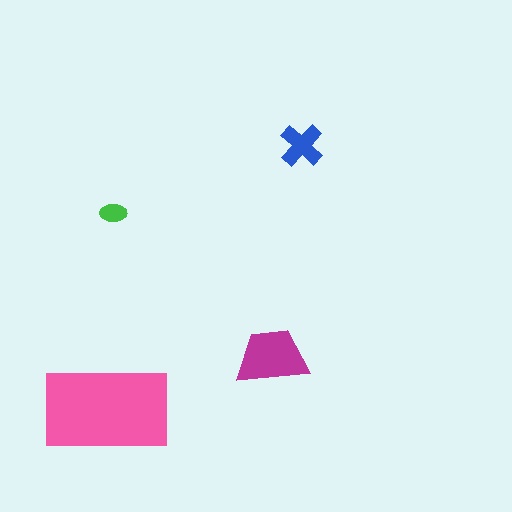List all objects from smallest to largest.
The green ellipse, the blue cross, the magenta trapezoid, the pink rectangle.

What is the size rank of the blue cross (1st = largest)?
3rd.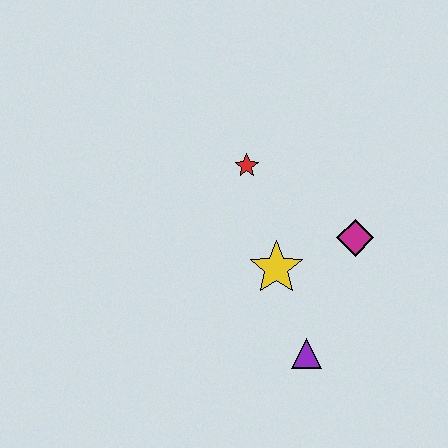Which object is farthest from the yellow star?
The red star is farthest from the yellow star.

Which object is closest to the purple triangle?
The yellow star is closest to the purple triangle.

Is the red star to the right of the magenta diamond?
No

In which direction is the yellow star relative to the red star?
The yellow star is below the red star.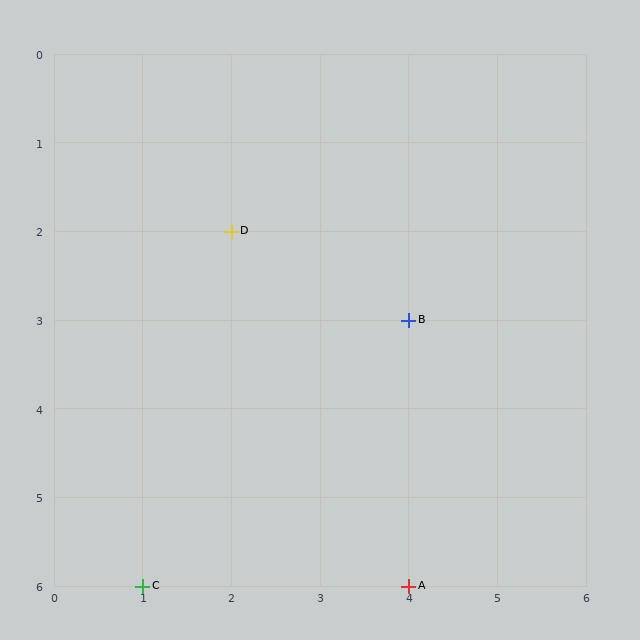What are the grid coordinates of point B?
Point B is at grid coordinates (4, 3).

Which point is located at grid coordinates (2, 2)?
Point D is at (2, 2).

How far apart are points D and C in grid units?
Points D and C are 1 column and 4 rows apart (about 4.1 grid units diagonally).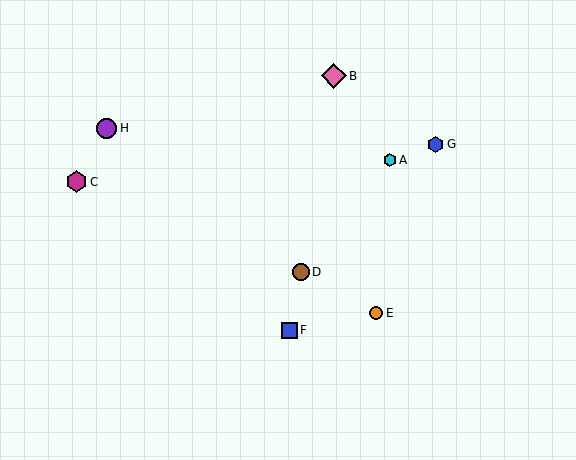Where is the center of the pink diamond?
The center of the pink diamond is at (334, 76).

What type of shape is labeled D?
Shape D is a brown circle.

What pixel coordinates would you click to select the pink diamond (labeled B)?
Click at (334, 76) to select the pink diamond B.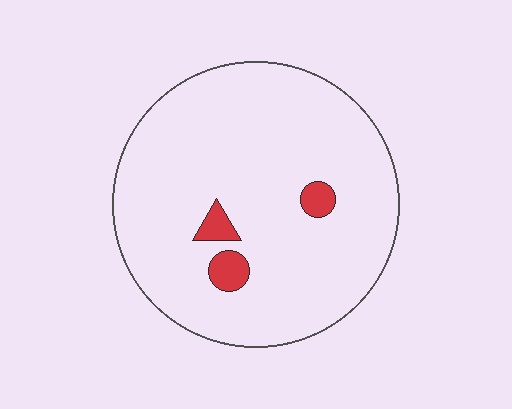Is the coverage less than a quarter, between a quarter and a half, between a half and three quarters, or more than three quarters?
Less than a quarter.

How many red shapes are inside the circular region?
3.